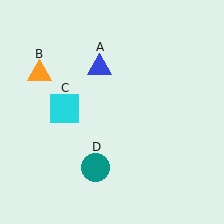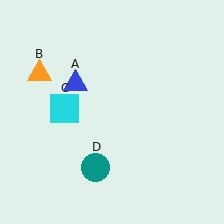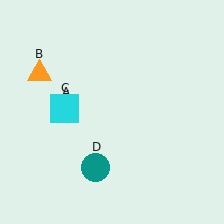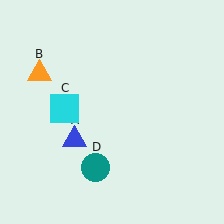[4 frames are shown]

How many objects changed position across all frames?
1 object changed position: blue triangle (object A).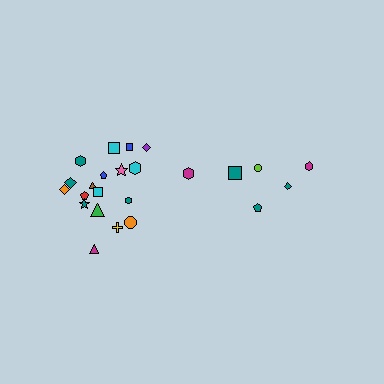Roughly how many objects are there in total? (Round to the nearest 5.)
Roughly 25 objects in total.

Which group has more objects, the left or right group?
The left group.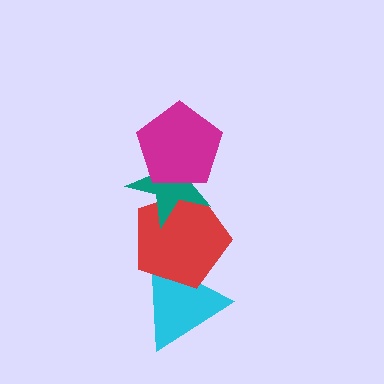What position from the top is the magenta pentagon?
The magenta pentagon is 1st from the top.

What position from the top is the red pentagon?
The red pentagon is 3rd from the top.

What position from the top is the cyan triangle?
The cyan triangle is 4th from the top.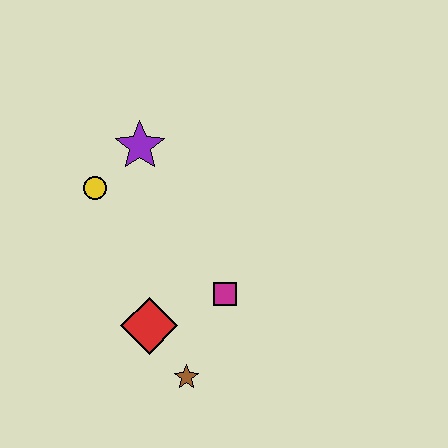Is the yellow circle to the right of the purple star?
No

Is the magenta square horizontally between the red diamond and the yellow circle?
No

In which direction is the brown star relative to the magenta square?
The brown star is below the magenta square.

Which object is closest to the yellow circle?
The purple star is closest to the yellow circle.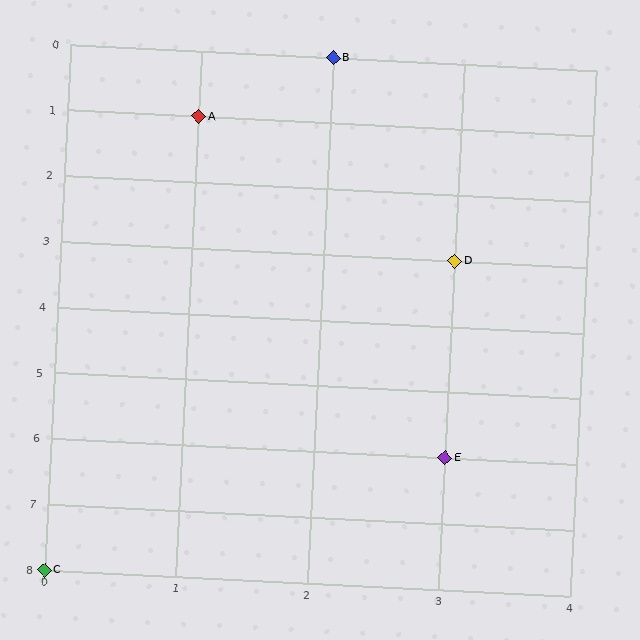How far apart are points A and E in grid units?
Points A and E are 2 columns and 5 rows apart (about 5.4 grid units diagonally).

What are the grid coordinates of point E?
Point E is at grid coordinates (3, 6).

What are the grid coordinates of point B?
Point B is at grid coordinates (2, 0).